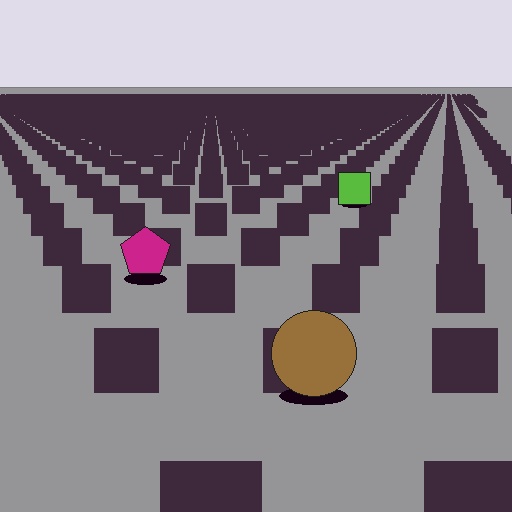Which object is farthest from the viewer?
The lime square is farthest from the viewer. It appears smaller and the ground texture around it is denser.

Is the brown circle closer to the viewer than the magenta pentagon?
Yes. The brown circle is closer — you can tell from the texture gradient: the ground texture is coarser near it.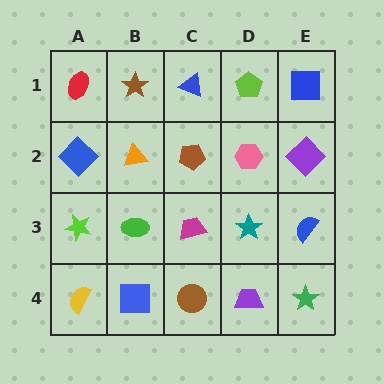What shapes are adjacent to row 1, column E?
A purple diamond (row 2, column E), a lime pentagon (row 1, column D).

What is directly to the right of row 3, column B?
A magenta trapezoid.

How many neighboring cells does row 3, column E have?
3.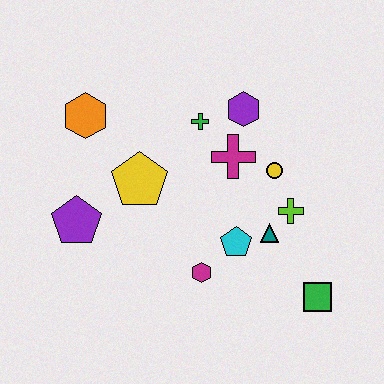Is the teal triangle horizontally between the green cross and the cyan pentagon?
No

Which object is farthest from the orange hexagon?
The green square is farthest from the orange hexagon.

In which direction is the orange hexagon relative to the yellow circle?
The orange hexagon is to the left of the yellow circle.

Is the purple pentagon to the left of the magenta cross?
Yes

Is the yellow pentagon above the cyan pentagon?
Yes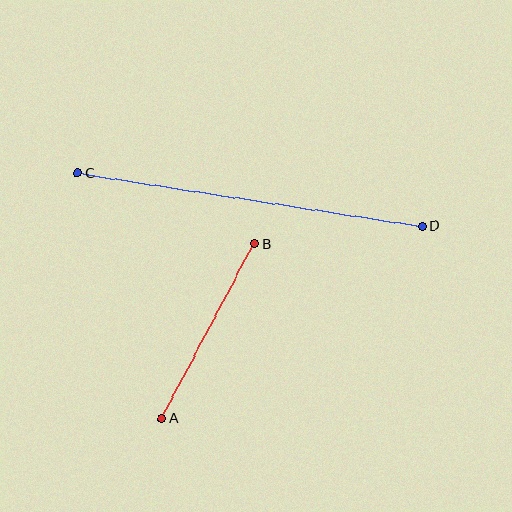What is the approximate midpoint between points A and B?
The midpoint is at approximately (208, 331) pixels.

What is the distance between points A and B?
The distance is approximately 198 pixels.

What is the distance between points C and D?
The distance is approximately 349 pixels.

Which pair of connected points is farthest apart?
Points C and D are farthest apart.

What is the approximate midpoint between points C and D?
The midpoint is at approximately (250, 199) pixels.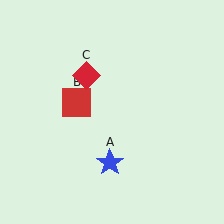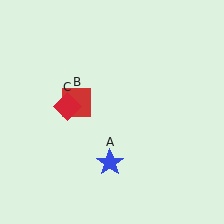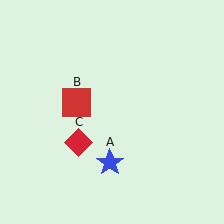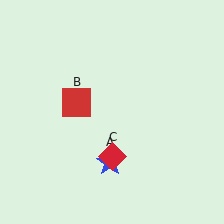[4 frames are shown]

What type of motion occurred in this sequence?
The red diamond (object C) rotated counterclockwise around the center of the scene.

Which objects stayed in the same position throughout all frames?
Blue star (object A) and red square (object B) remained stationary.